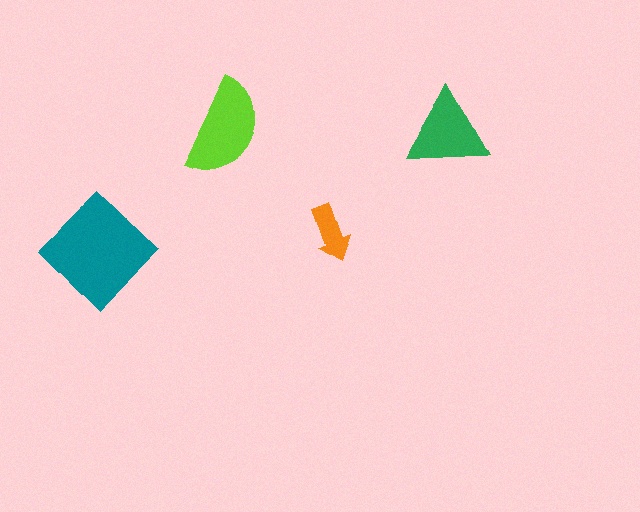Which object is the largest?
The teal diamond.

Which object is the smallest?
The orange arrow.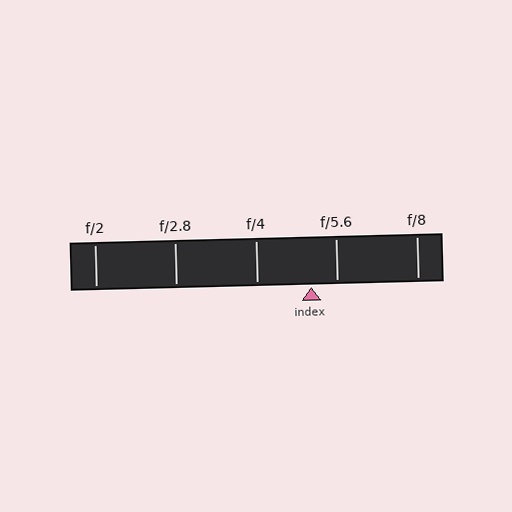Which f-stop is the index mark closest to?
The index mark is closest to f/5.6.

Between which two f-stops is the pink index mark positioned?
The index mark is between f/4 and f/5.6.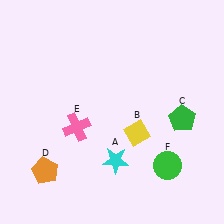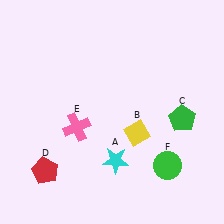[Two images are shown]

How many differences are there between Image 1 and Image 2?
There is 1 difference between the two images.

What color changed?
The pentagon (D) changed from orange in Image 1 to red in Image 2.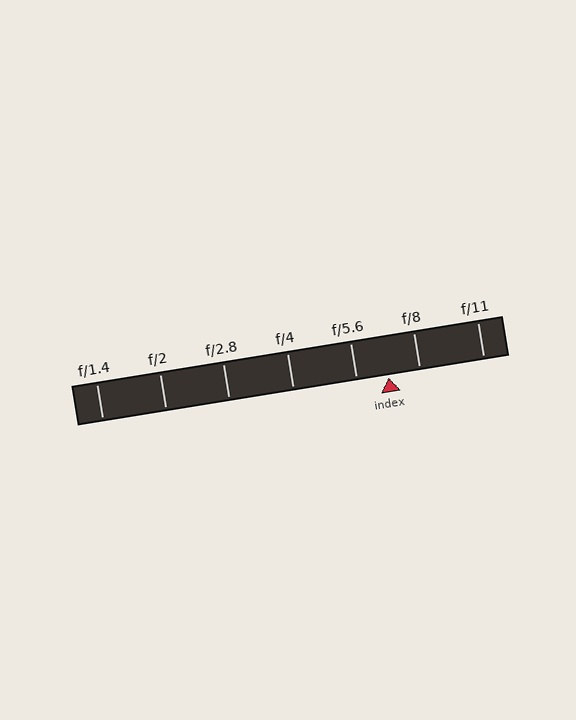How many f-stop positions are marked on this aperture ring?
There are 7 f-stop positions marked.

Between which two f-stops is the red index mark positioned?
The index mark is between f/5.6 and f/8.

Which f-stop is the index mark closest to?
The index mark is closest to f/5.6.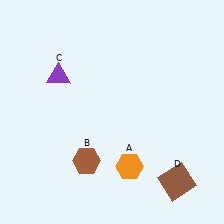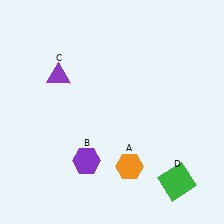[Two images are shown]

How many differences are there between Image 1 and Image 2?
There are 2 differences between the two images.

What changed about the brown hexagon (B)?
In Image 1, B is brown. In Image 2, it changed to purple.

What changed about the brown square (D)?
In Image 1, D is brown. In Image 2, it changed to green.